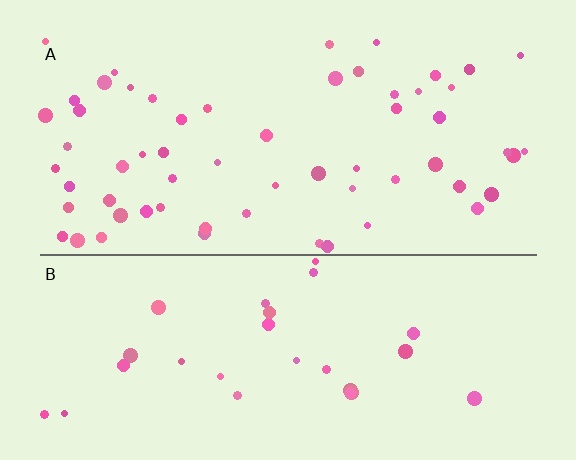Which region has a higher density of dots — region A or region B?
A (the top).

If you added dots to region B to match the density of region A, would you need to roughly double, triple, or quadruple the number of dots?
Approximately double.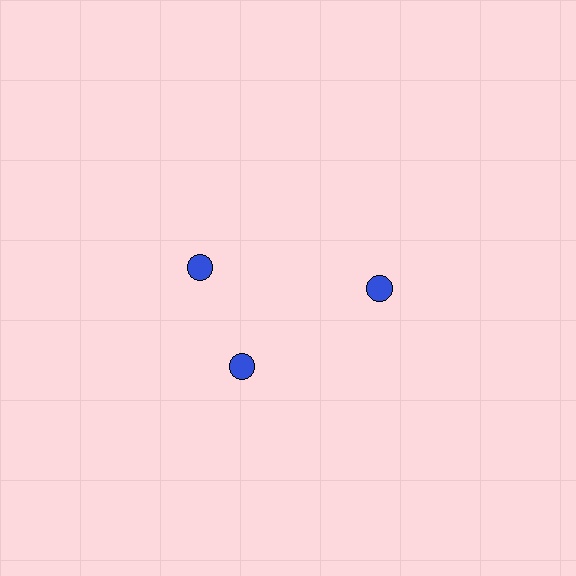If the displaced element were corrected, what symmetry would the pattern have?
It would have 3-fold rotational symmetry — the pattern would map onto itself every 120 degrees.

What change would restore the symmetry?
The symmetry would be restored by rotating it back into even spacing with its neighbors so that all 3 circles sit at equal angles and equal distance from the center.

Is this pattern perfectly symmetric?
No. The 3 blue circles are arranged in a ring, but one element near the 11 o'clock position is rotated out of alignment along the ring, breaking the 3-fold rotational symmetry.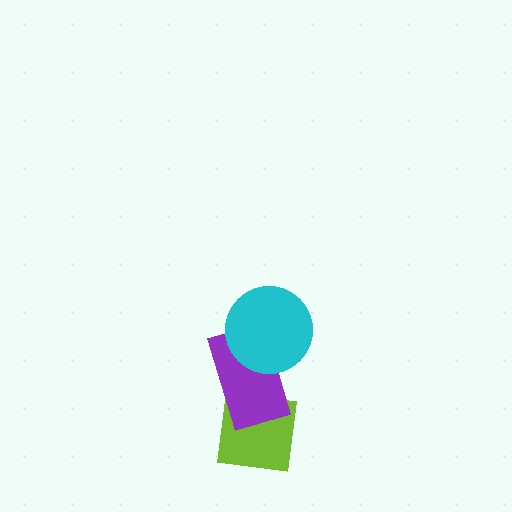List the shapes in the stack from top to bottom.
From top to bottom: the cyan circle, the purple rectangle, the lime square.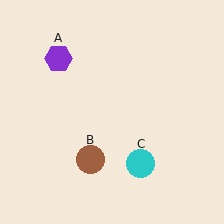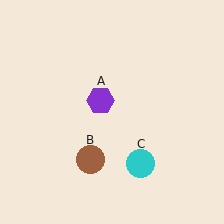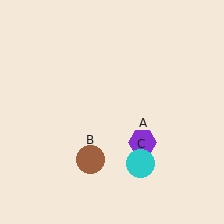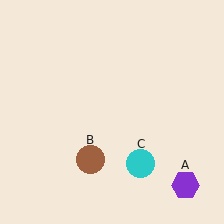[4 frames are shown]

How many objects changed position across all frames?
1 object changed position: purple hexagon (object A).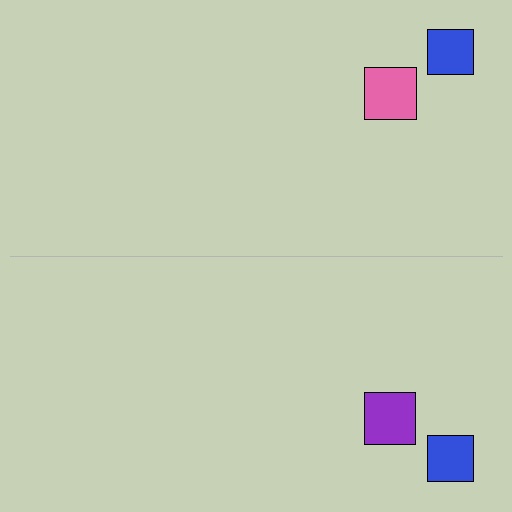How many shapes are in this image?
There are 4 shapes in this image.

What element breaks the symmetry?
The purple square on the bottom side breaks the symmetry — its mirror counterpart is pink.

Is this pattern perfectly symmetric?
No, the pattern is not perfectly symmetric. The purple square on the bottom side breaks the symmetry — its mirror counterpart is pink.